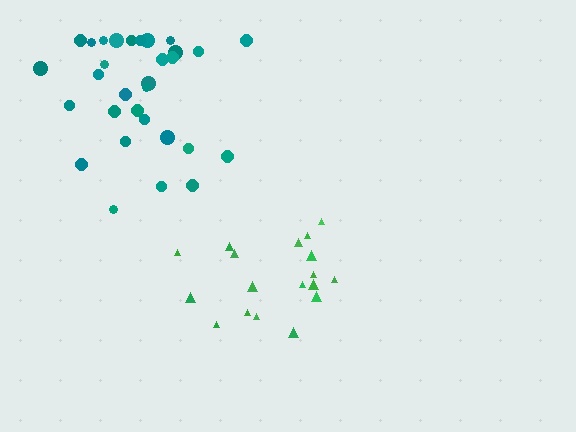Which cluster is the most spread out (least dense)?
Teal.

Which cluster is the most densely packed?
Green.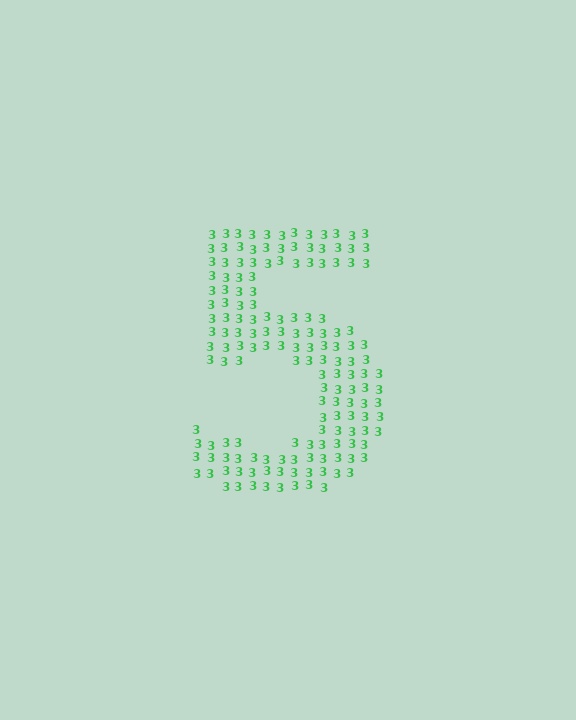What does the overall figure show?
The overall figure shows the digit 5.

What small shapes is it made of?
It is made of small digit 3's.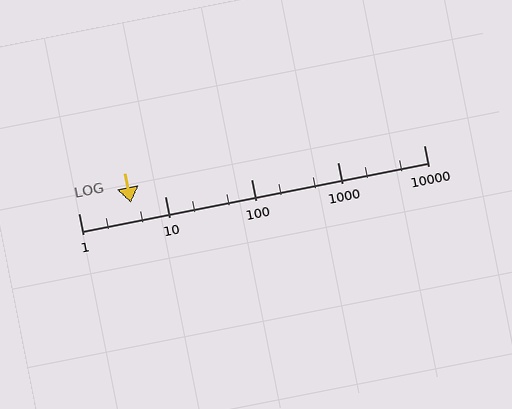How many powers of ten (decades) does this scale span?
The scale spans 4 decades, from 1 to 10000.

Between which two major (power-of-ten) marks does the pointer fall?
The pointer is between 1 and 10.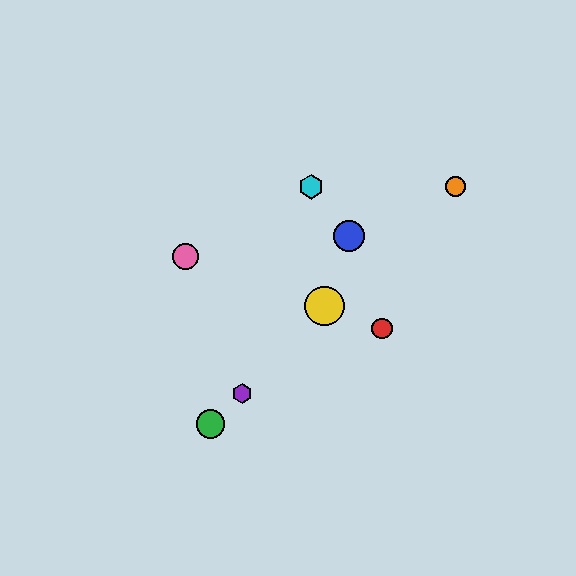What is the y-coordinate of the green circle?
The green circle is at y≈424.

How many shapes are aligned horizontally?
2 shapes (the orange circle, the cyan hexagon) are aligned horizontally.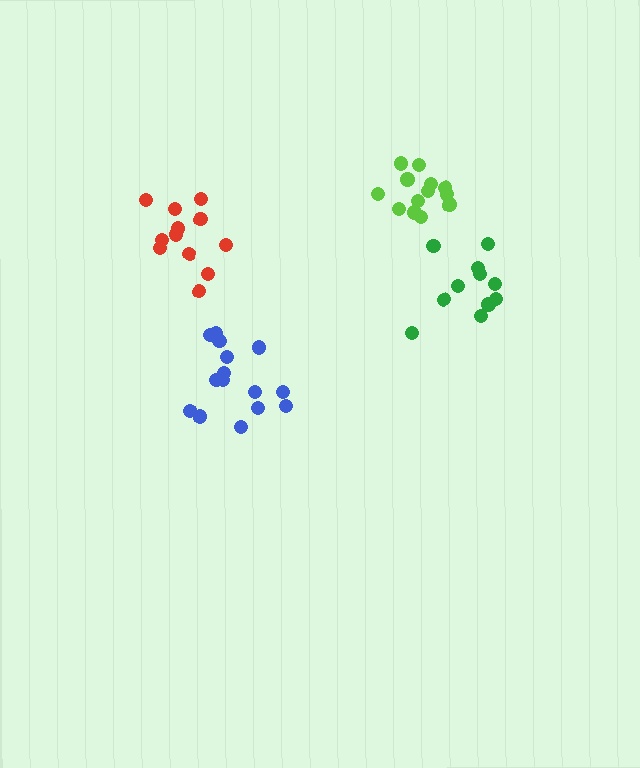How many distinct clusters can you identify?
There are 4 distinct clusters.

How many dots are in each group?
Group 1: 11 dots, Group 2: 13 dots, Group 3: 12 dots, Group 4: 15 dots (51 total).